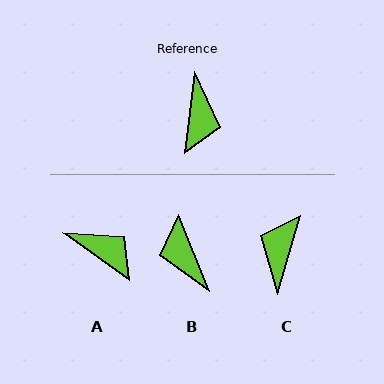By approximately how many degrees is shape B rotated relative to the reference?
Approximately 151 degrees clockwise.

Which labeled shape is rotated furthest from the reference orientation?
C, about 171 degrees away.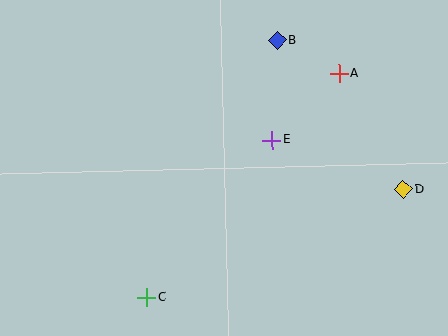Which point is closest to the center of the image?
Point E at (272, 140) is closest to the center.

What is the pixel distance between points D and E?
The distance between D and E is 140 pixels.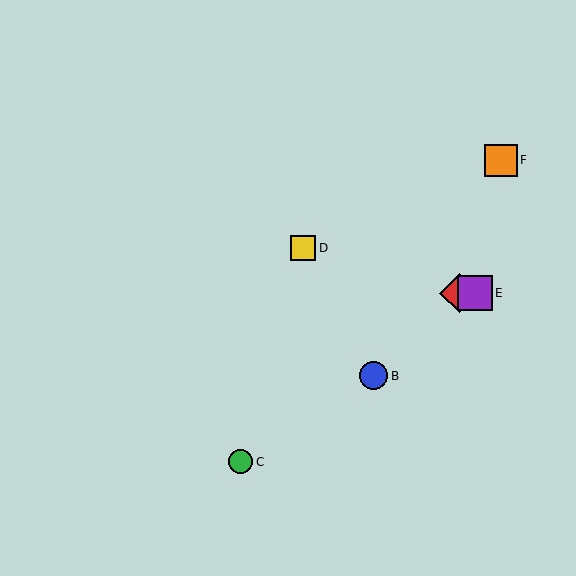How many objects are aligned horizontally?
2 objects (A, E) are aligned horizontally.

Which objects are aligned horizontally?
Objects A, E are aligned horizontally.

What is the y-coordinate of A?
Object A is at y≈293.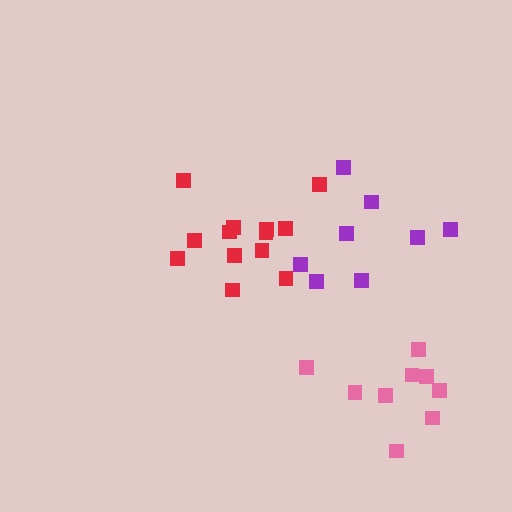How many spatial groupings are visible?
There are 3 spatial groupings.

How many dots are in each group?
Group 1: 9 dots, Group 2: 13 dots, Group 3: 8 dots (30 total).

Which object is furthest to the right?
The pink cluster is rightmost.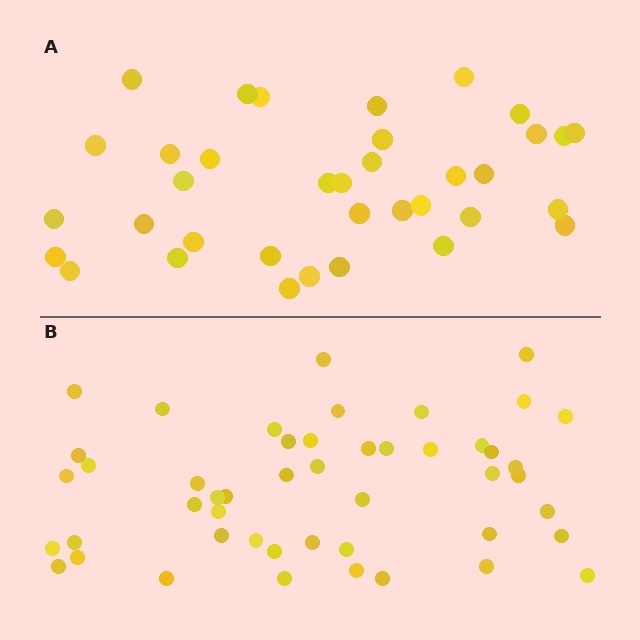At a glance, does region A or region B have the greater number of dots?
Region B (the bottom region) has more dots.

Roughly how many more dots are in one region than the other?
Region B has roughly 12 or so more dots than region A.